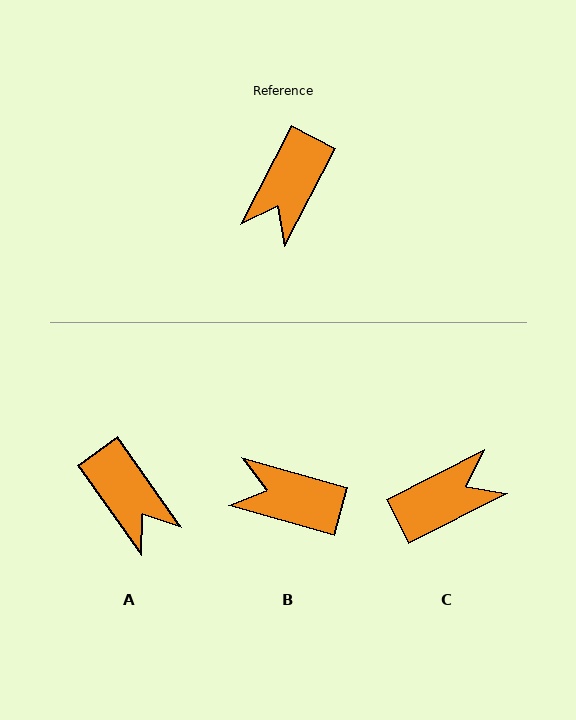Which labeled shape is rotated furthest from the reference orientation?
C, about 144 degrees away.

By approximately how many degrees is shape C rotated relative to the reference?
Approximately 144 degrees counter-clockwise.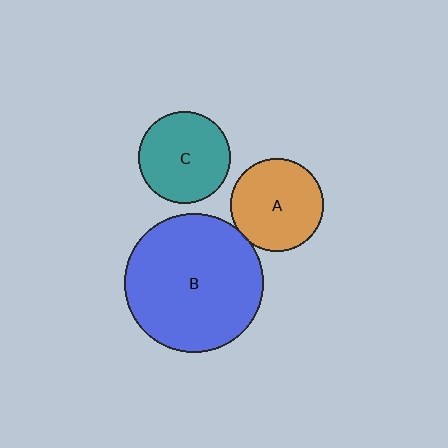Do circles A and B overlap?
Yes.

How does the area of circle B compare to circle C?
Approximately 2.3 times.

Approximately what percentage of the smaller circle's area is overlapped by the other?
Approximately 5%.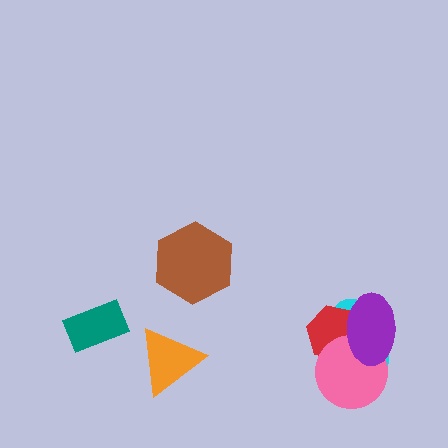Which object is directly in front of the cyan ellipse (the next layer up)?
The red hexagon is directly in front of the cyan ellipse.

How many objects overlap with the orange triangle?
0 objects overlap with the orange triangle.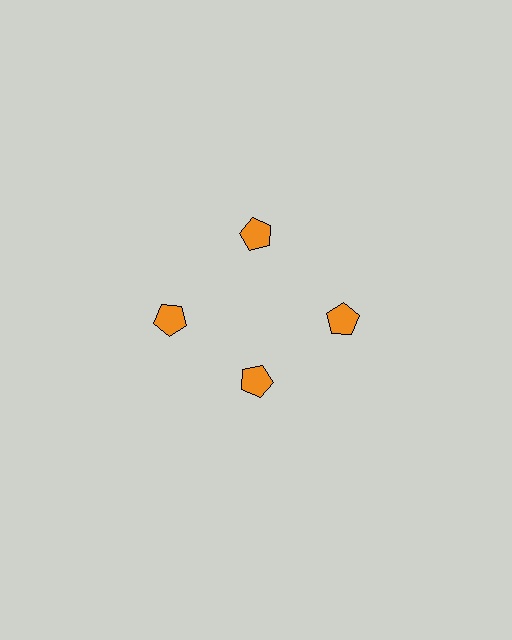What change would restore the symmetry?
The symmetry would be restored by moving it outward, back onto the ring so that all 4 pentagons sit at equal angles and equal distance from the center.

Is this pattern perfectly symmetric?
No. The 4 orange pentagons are arranged in a ring, but one element near the 6 o'clock position is pulled inward toward the center, breaking the 4-fold rotational symmetry.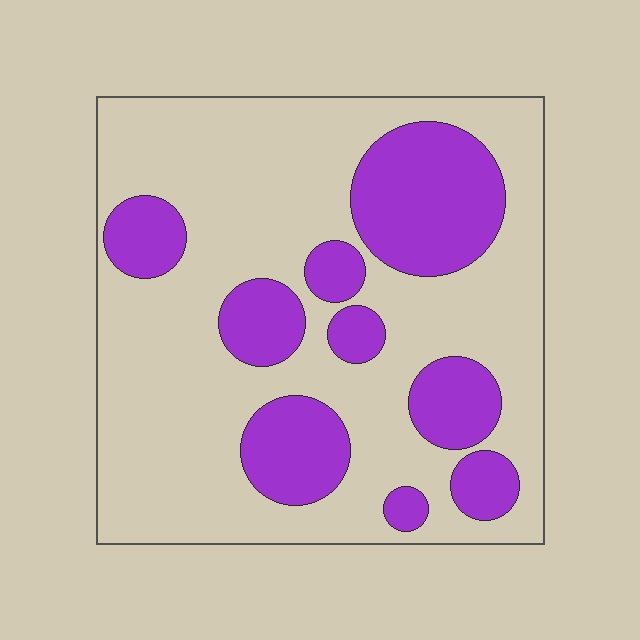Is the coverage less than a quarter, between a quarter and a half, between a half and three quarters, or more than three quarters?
Between a quarter and a half.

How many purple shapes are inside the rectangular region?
9.